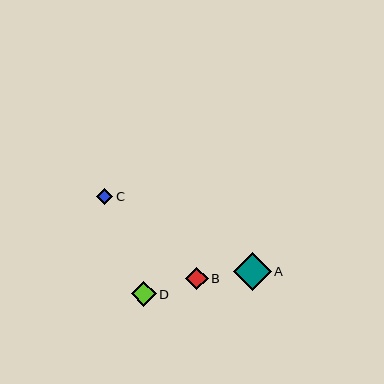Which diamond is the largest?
Diamond A is the largest with a size of approximately 38 pixels.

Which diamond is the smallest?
Diamond C is the smallest with a size of approximately 16 pixels.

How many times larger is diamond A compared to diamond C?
Diamond A is approximately 2.4 times the size of diamond C.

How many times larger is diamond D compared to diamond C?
Diamond D is approximately 1.5 times the size of diamond C.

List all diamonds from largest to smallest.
From largest to smallest: A, D, B, C.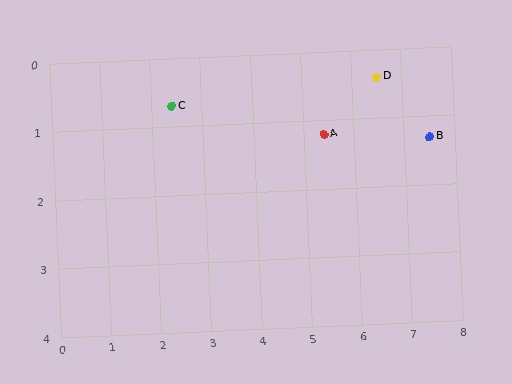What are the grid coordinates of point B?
Point B is at approximately (7.5, 1.3).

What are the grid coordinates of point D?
Point D is at approximately (6.5, 0.4).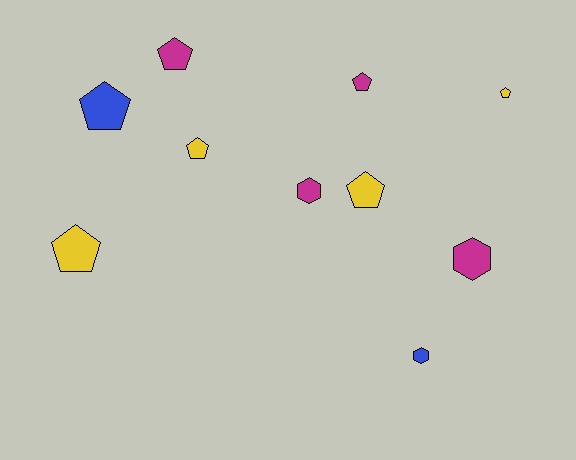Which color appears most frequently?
Magenta, with 4 objects.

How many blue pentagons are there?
There is 1 blue pentagon.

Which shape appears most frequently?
Pentagon, with 7 objects.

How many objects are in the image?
There are 10 objects.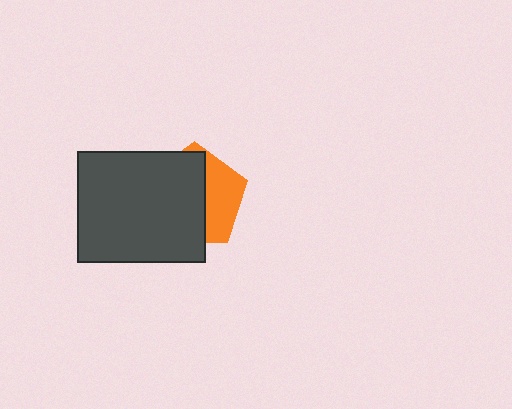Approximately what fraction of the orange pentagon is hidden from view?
Roughly 62% of the orange pentagon is hidden behind the dark gray rectangle.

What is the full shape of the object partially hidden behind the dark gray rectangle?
The partially hidden object is an orange pentagon.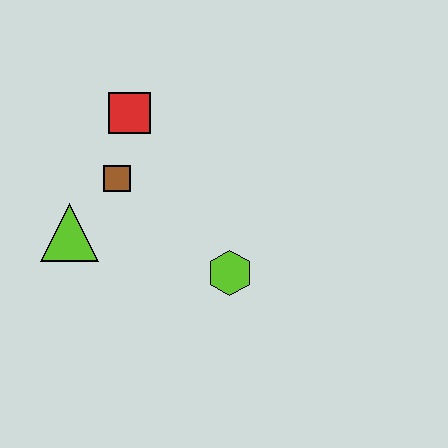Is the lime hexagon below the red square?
Yes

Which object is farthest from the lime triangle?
The lime hexagon is farthest from the lime triangle.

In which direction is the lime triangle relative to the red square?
The lime triangle is below the red square.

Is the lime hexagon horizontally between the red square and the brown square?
No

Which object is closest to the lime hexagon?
The brown square is closest to the lime hexagon.